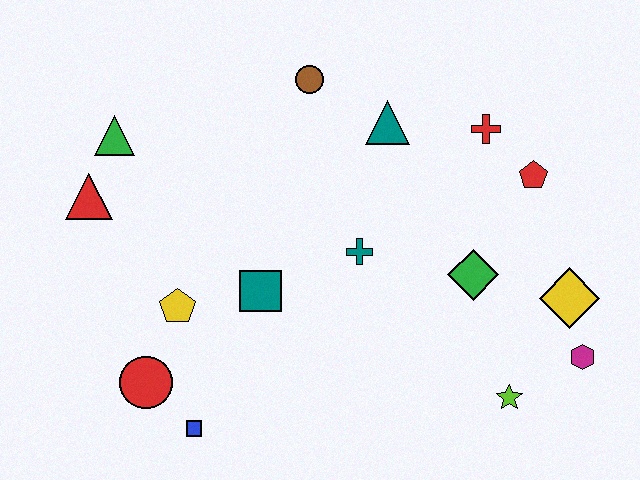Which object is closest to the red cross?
The red pentagon is closest to the red cross.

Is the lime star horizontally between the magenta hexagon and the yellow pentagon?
Yes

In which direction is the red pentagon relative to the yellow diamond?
The red pentagon is above the yellow diamond.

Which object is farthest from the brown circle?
The magenta hexagon is farthest from the brown circle.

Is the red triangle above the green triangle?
No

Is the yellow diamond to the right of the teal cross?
Yes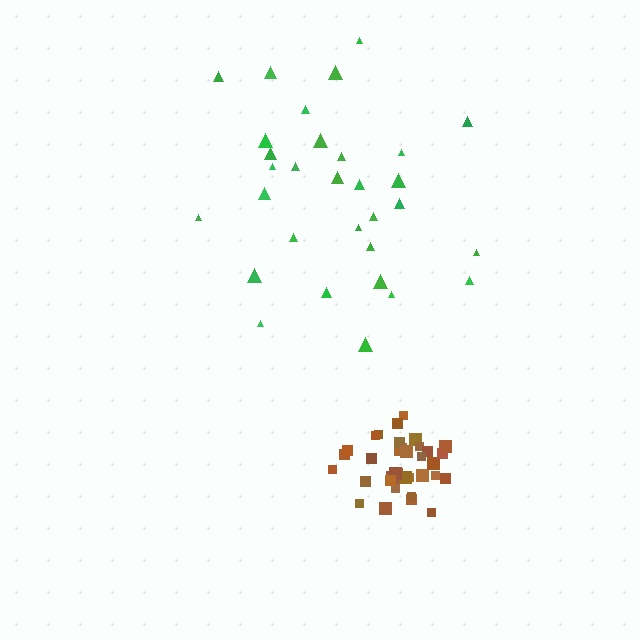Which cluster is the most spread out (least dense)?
Green.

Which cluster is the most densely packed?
Brown.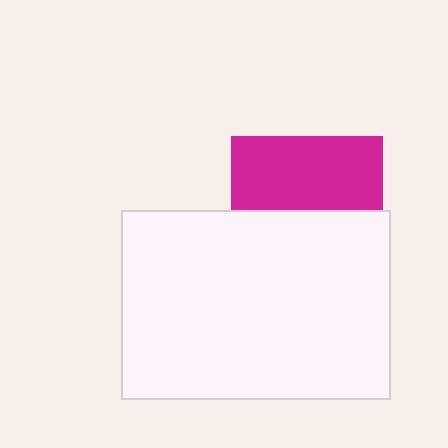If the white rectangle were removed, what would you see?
You would see the complete magenta square.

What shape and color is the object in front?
The object in front is a white rectangle.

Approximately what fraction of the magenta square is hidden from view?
Roughly 52% of the magenta square is hidden behind the white rectangle.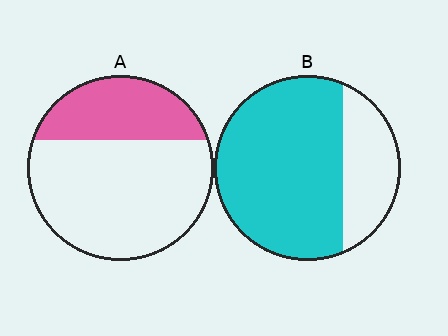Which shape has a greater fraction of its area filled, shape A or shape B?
Shape B.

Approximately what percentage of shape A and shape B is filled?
A is approximately 30% and B is approximately 75%.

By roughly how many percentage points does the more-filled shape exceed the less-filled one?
By roughly 40 percentage points (B over A).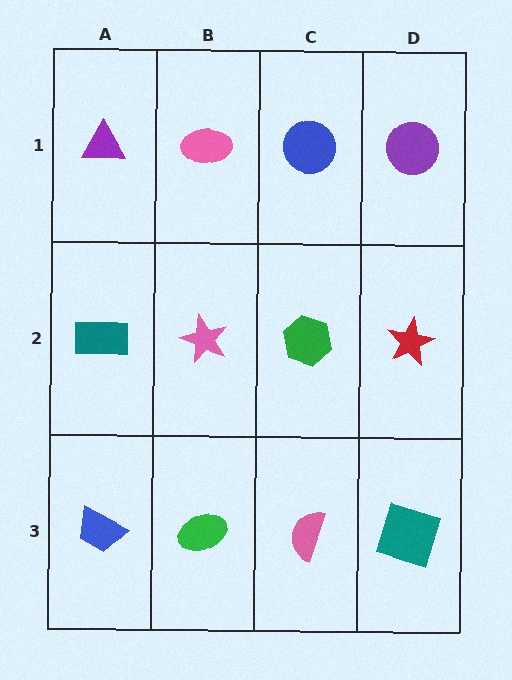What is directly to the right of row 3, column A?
A green ellipse.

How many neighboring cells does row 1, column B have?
3.